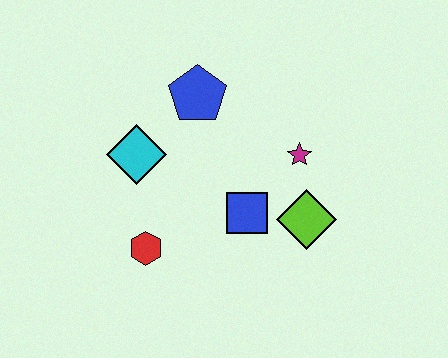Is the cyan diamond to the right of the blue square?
No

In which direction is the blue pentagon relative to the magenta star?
The blue pentagon is to the left of the magenta star.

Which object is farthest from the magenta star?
The red hexagon is farthest from the magenta star.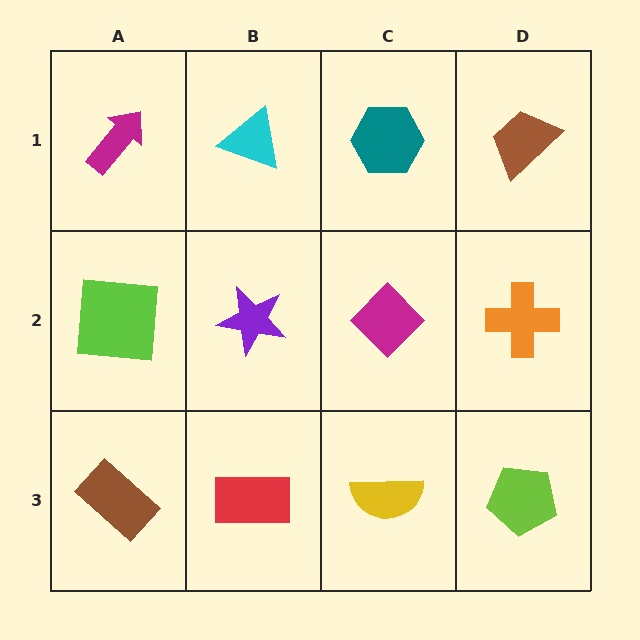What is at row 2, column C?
A magenta diamond.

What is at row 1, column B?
A cyan triangle.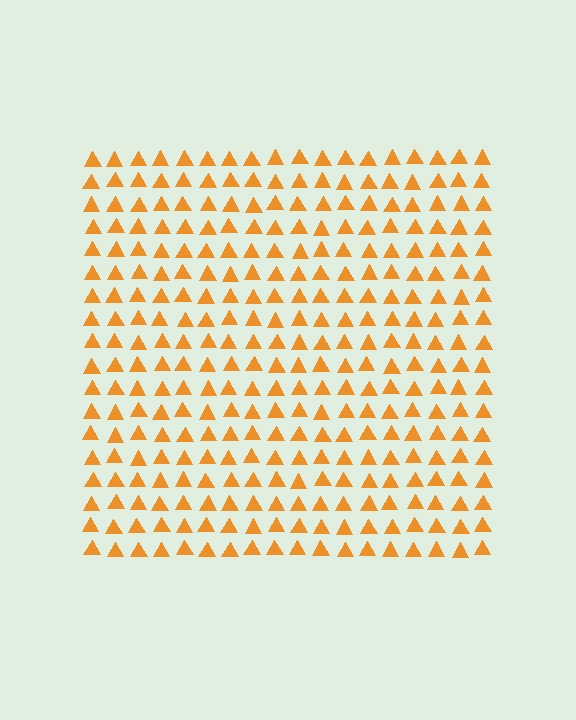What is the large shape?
The large shape is a square.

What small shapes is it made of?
It is made of small triangles.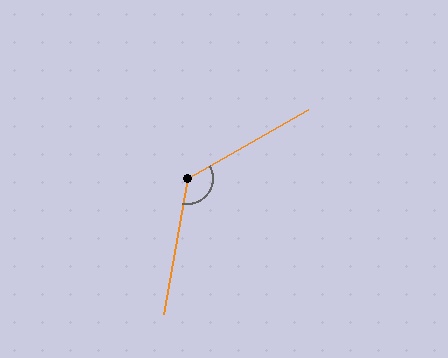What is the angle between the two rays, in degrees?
Approximately 129 degrees.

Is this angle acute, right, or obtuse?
It is obtuse.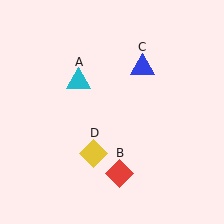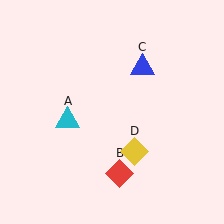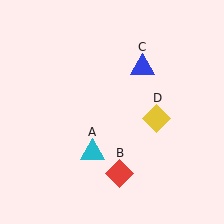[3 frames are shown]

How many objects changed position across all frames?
2 objects changed position: cyan triangle (object A), yellow diamond (object D).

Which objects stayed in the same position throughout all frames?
Red diamond (object B) and blue triangle (object C) remained stationary.